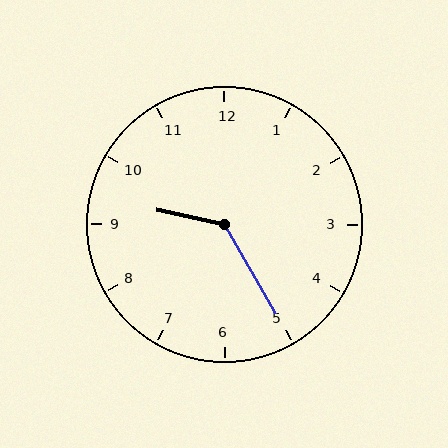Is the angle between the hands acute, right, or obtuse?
It is obtuse.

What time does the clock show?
9:25.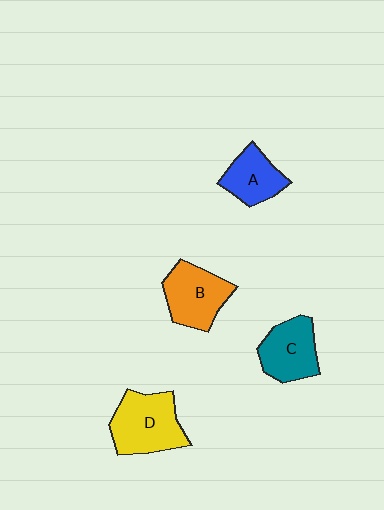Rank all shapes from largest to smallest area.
From largest to smallest: D (yellow), B (orange), C (teal), A (blue).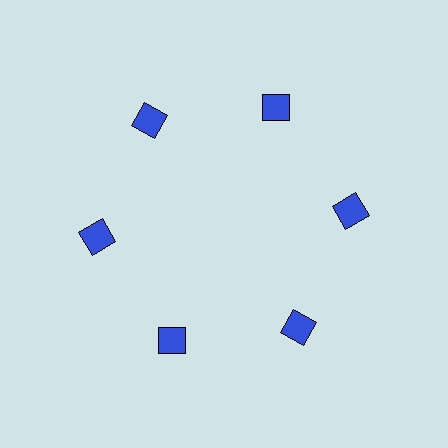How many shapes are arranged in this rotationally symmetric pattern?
There are 6 shapes, arranged in 6 groups of 1.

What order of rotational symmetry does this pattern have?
This pattern has 6-fold rotational symmetry.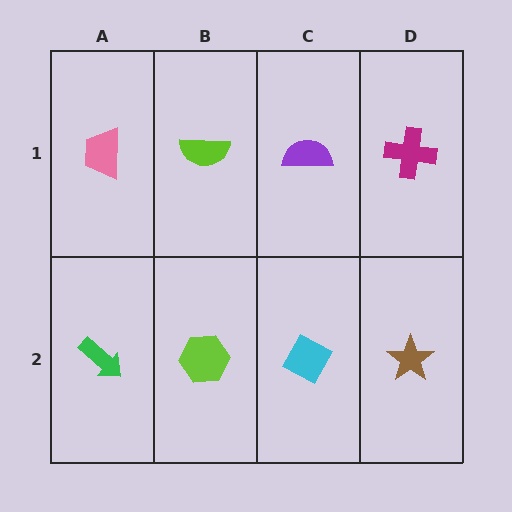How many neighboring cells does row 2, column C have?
3.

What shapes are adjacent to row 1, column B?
A lime hexagon (row 2, column B), a pink trapezoid (row 1, column A), a purple semicircle (row 1, column C).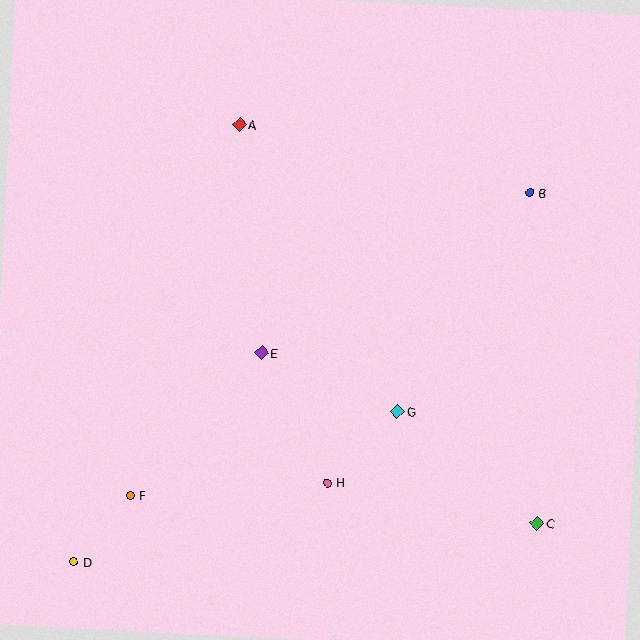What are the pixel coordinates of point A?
Point A is at (240, 125).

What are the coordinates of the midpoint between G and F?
The midpoint between G and F is at (264, 454).